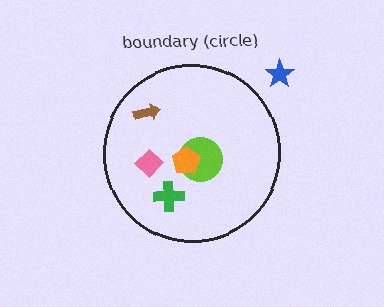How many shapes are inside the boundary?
5 inside, 1 outside.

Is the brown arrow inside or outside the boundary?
Inside.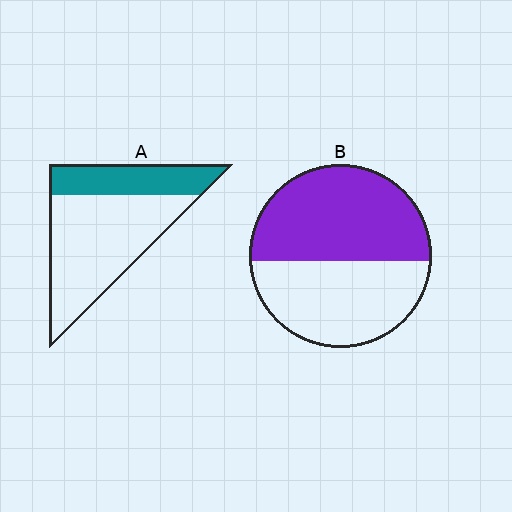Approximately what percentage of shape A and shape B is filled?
A is approximately 30% and B is approximately 55%.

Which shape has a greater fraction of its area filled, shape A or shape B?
Shape B.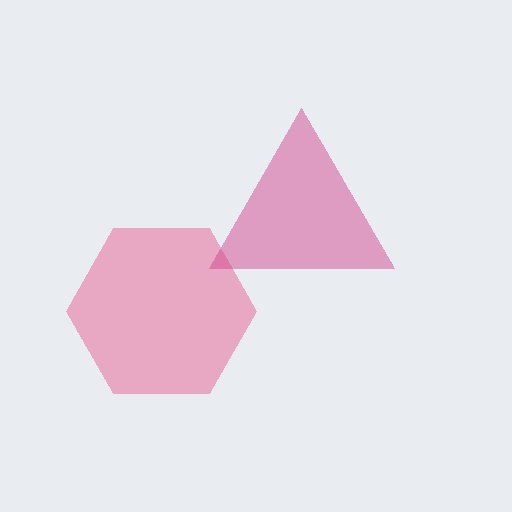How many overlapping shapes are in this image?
There are 2 overlapping shapes in the image.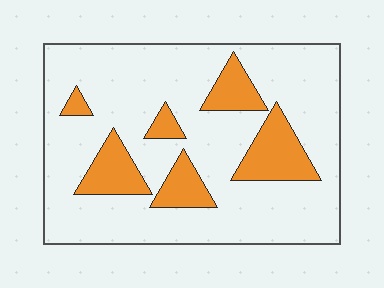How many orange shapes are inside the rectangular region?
6.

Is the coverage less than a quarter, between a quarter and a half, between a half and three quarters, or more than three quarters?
Less than a quarter.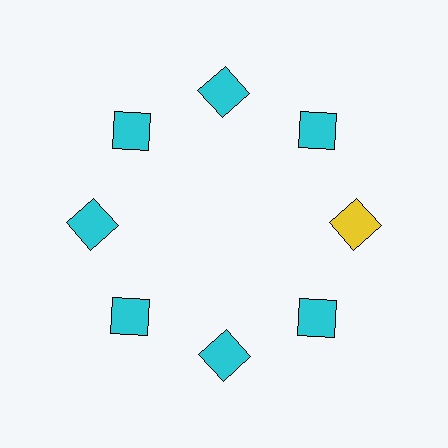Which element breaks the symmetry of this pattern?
The yellow square at roughly the 3 o'clock position breaks the symmetry. All other shapes are cyan squares.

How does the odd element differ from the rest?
It has a different color: yellow instead of cyan.